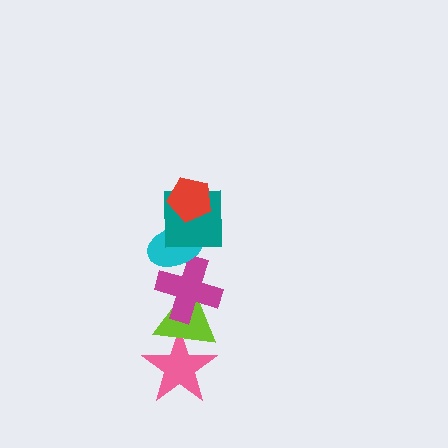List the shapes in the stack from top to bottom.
From top to bottom: the red pentagon, the teal square, the cyan ellipse, the magenta cross, the lime triangle, the pink star.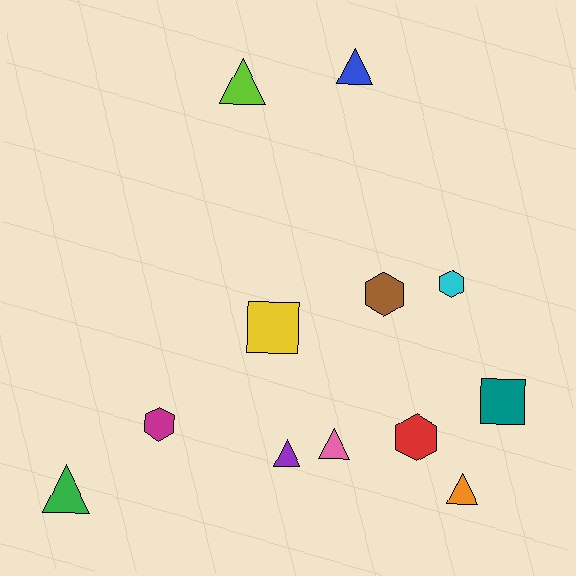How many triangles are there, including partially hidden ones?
There are 6 triangles.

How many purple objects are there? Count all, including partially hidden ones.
There is 1 purple object.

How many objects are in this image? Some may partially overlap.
There are 12 objects.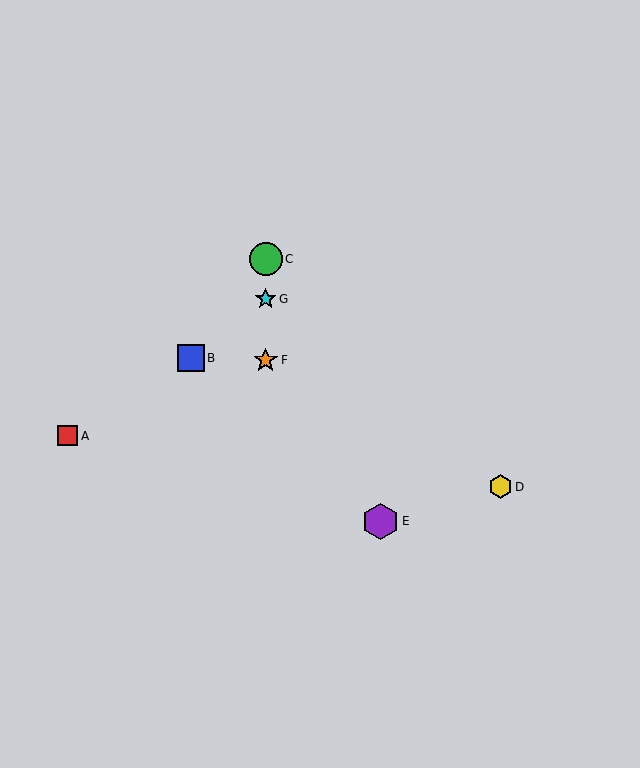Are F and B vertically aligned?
No, F is at x≈266 and B is at x≈191.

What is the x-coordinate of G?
Object G is at x≈266.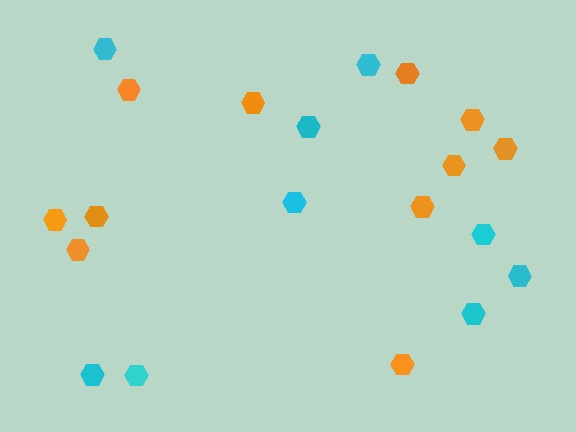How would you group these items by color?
There are 2 groups: one group of orange hexagons (11) and one group of cyan hexagons (9).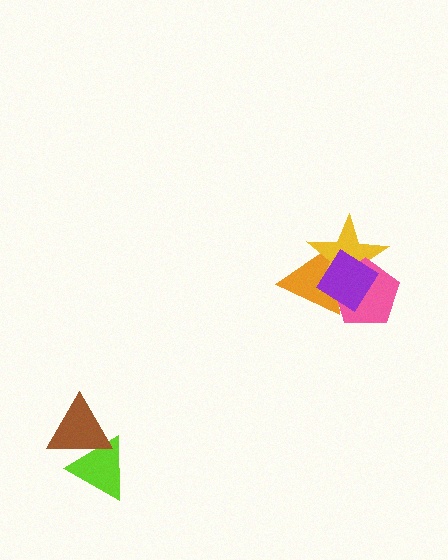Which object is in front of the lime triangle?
The brown triangle is in front of the lime triangle.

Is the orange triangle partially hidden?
Yes, it is partially covered by another shape.